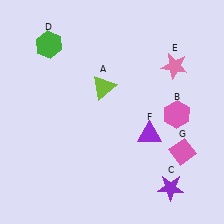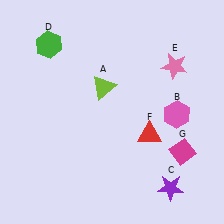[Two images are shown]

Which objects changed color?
F changed from purple to red. G changed from pink to magenta.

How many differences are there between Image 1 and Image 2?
There are 2 differences between the two images.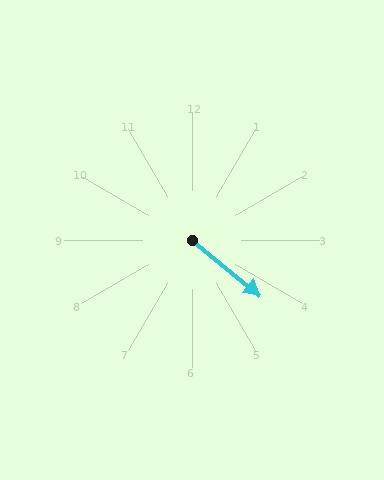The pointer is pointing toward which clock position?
Roughly 4 o'clock.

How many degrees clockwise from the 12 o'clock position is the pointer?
Approximately 129 degrees.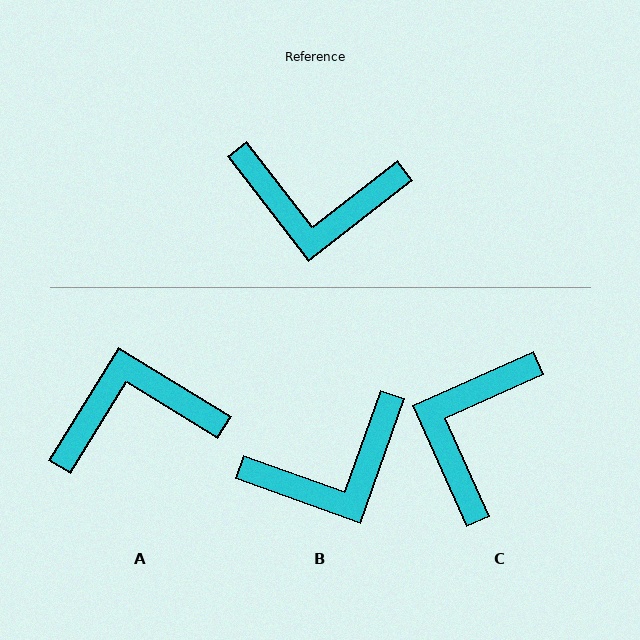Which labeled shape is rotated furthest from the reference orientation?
A, about 159 degrees away.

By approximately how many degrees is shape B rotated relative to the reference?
Approximately 33 degrees counter-clockwise.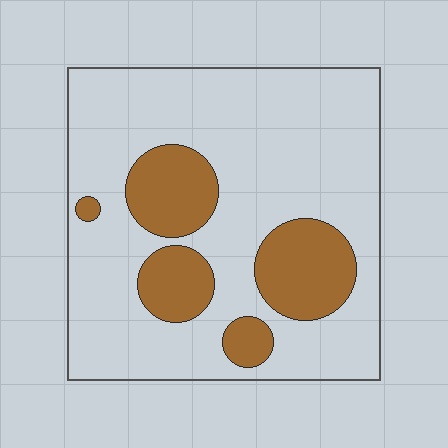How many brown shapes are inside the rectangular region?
5.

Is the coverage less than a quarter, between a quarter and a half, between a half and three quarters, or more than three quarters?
Less than a quarter.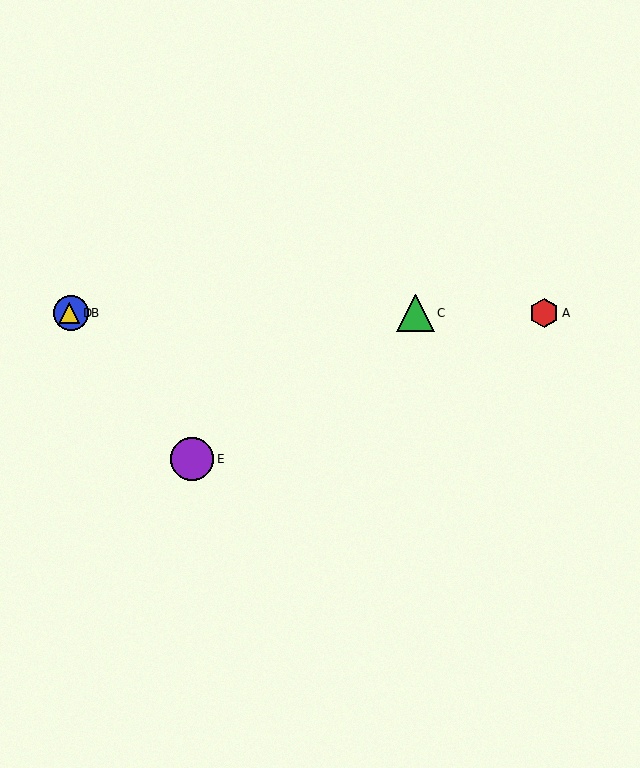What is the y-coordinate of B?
Object B is at y≈313.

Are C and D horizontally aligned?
Yes, both are at y≈313.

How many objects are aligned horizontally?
4 objects (A, B, C, D) are aligned horizontally.